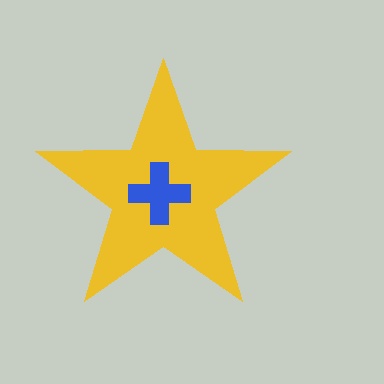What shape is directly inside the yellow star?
The blue cross.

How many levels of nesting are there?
2.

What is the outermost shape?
The yellow star.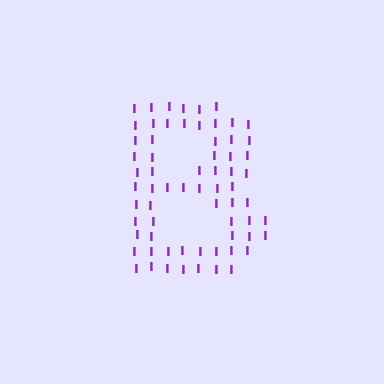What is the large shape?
The large shape is the letter B.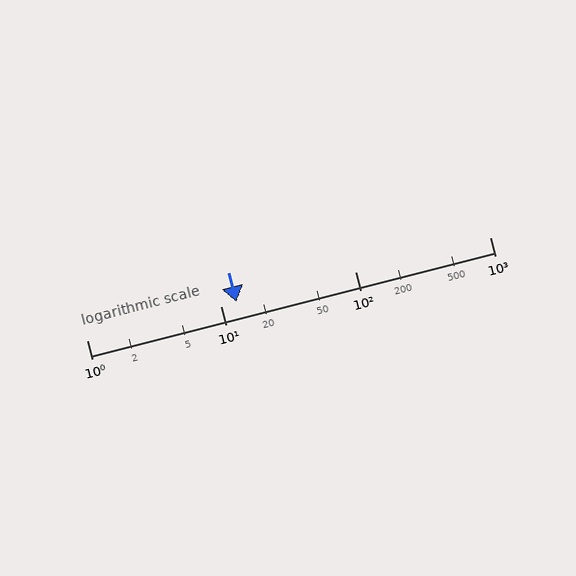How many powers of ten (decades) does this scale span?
The scale spans 3 decades, from 1 to 1000.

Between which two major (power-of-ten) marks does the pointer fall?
The pointer is between 10 and 100.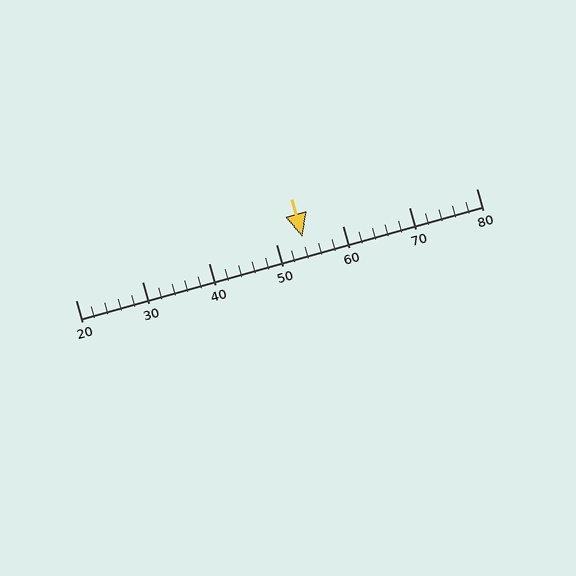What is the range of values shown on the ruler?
The ruler shows values from 20 to 80.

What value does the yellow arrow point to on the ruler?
The yellow arrow points to approximately 54.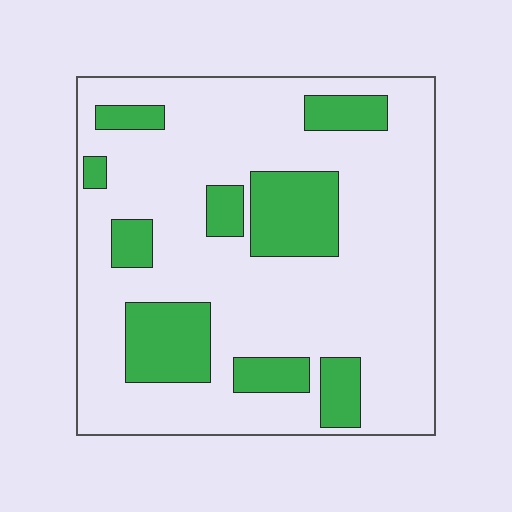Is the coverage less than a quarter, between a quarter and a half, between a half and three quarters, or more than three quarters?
Less than a quarter.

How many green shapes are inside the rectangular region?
9.